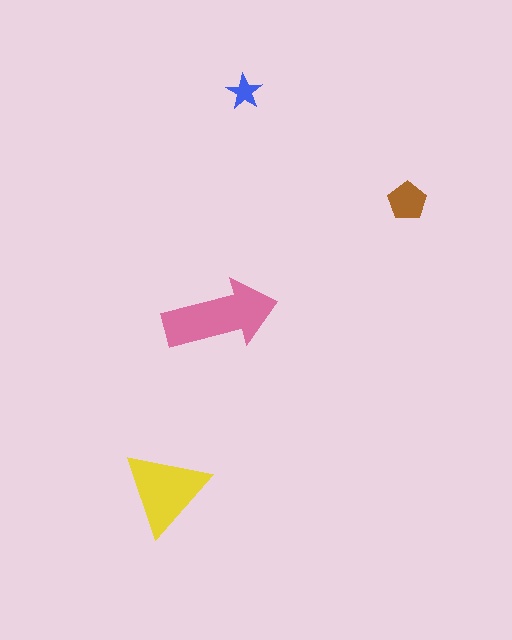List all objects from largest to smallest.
The pink arrow, the yellow triangle, the brown pentagon, the blue star.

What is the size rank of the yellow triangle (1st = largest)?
2nd.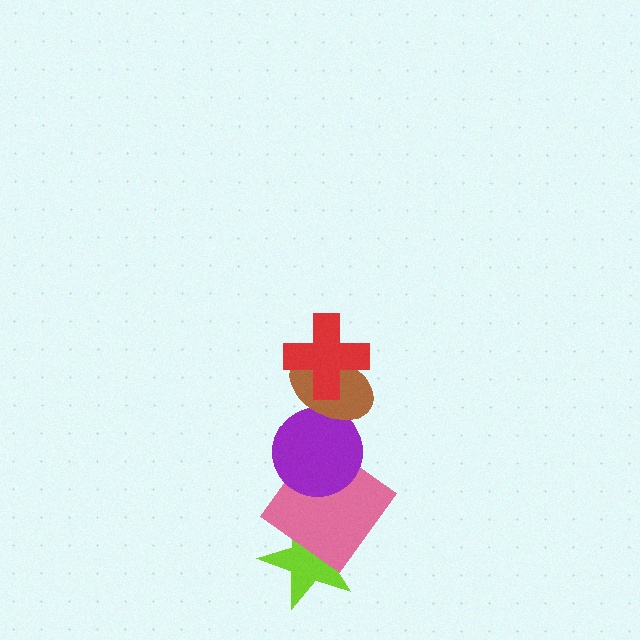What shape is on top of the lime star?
The pink diamond is on top of the lime star.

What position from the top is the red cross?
The red cross is 1st from the top.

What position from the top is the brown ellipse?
The brown ellipse is 2nd from the top.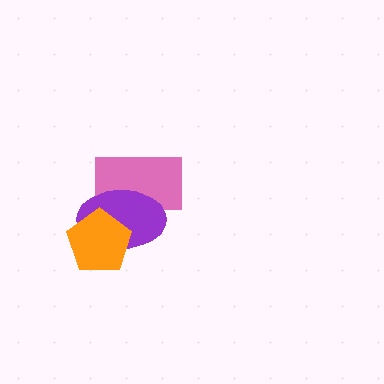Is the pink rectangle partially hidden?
Yes, it is partially covered by another shape.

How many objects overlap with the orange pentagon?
1 object overlaps with the orange pentagon.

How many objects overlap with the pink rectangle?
1 object overlaps with the pink rectangle.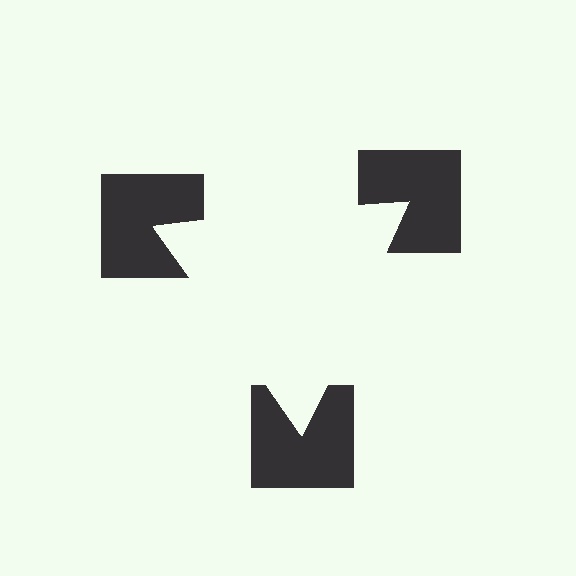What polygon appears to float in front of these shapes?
An illusory triangle — its edges are inferred from the aligned wedge cuts in the notched squares, not physically drawn.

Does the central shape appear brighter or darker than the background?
It typically appears slightly brighter than the background, even though no actual brightness change is drawn.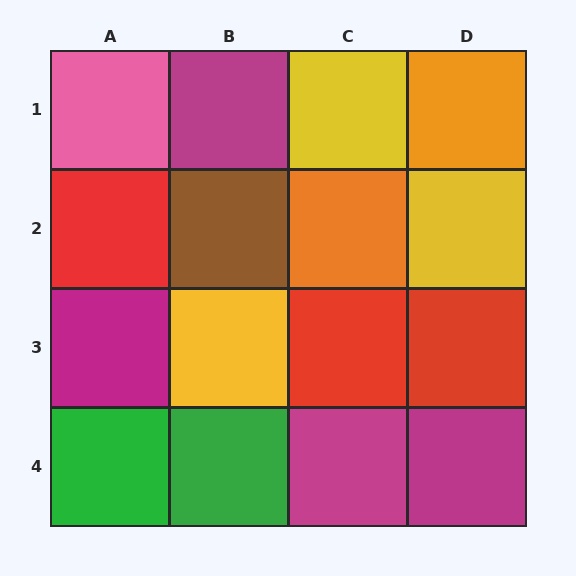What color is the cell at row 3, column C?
Red.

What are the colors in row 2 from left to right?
Red, brown, orange, yellow.